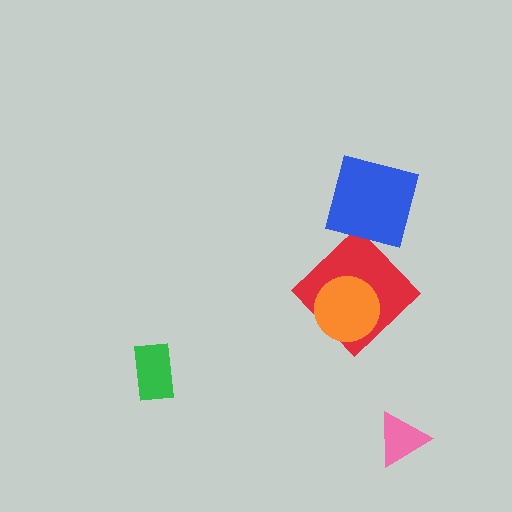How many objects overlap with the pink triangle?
0 objects overlap with the pink triangle.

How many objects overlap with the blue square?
0 objects overlap with the blue square.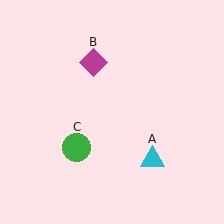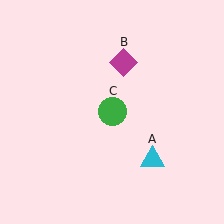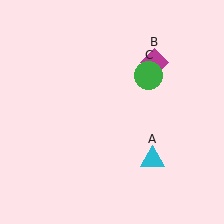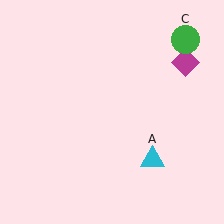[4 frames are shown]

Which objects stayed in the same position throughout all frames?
Cyan triangle (object A) remained stationary.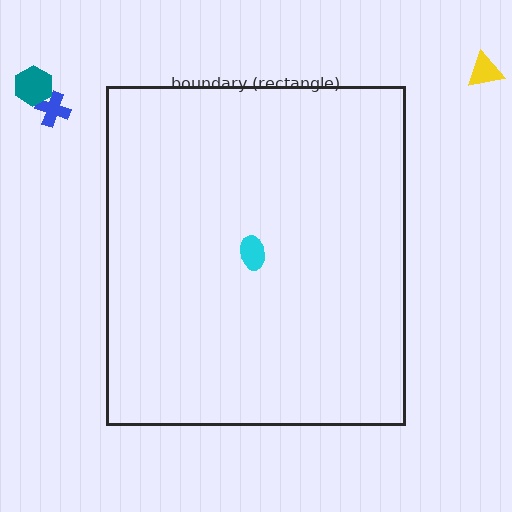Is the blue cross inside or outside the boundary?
Outside.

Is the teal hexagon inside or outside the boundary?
Outside.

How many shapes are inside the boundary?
1 inside, 3 outside.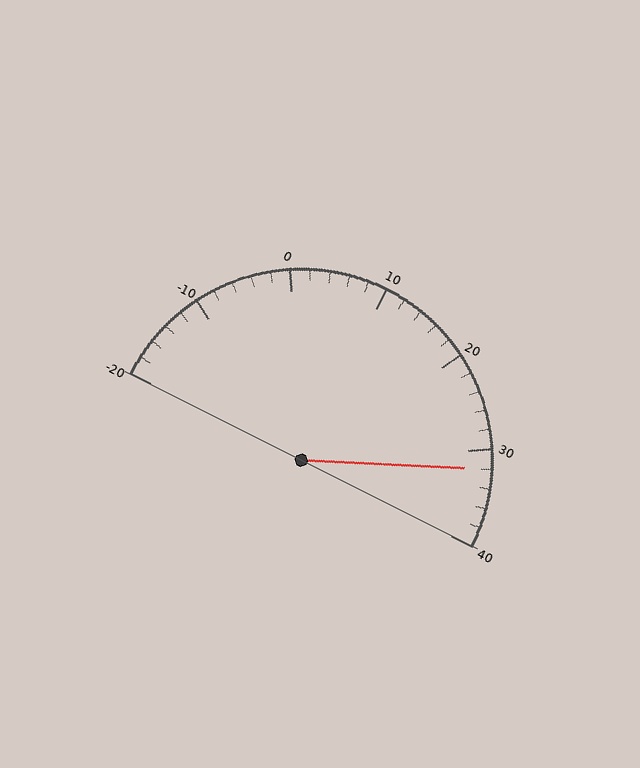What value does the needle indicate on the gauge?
The needle indicates approximately 32.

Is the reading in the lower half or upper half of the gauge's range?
The reading is in the upper half of the range (-20 to 40).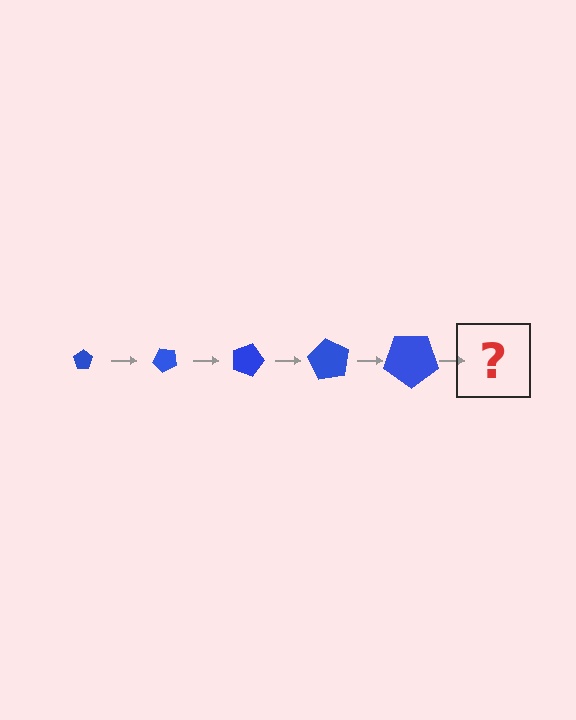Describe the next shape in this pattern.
It should be a pentagon, larger than the previous one and rotated 225 degrees from the start.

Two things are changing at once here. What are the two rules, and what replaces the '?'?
The two rules are that the pentagon grows larger each step and it rotates 45 degrees each step. The '?' should be a pentagon, larger than the previous one and rotated 225 degrees from the start.